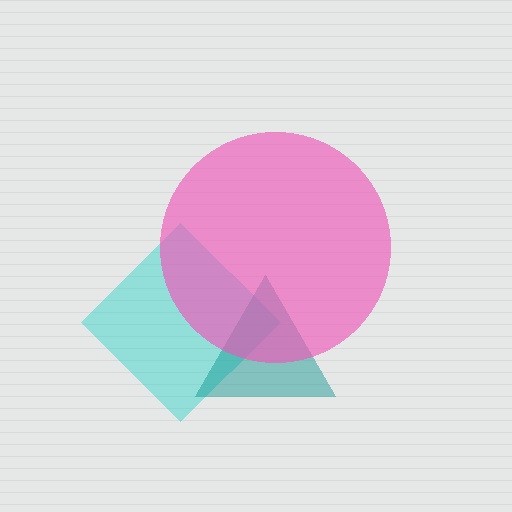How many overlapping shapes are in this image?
There are 3 overlapping shapes in the image.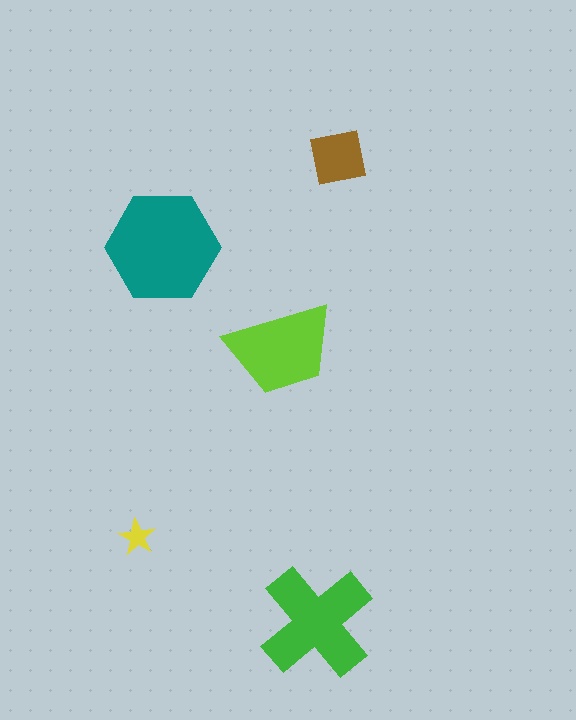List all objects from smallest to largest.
The yellow star, the brown square, the lime trapezoid, the green cross, the teal hexagon.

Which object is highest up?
The brown square is topmost.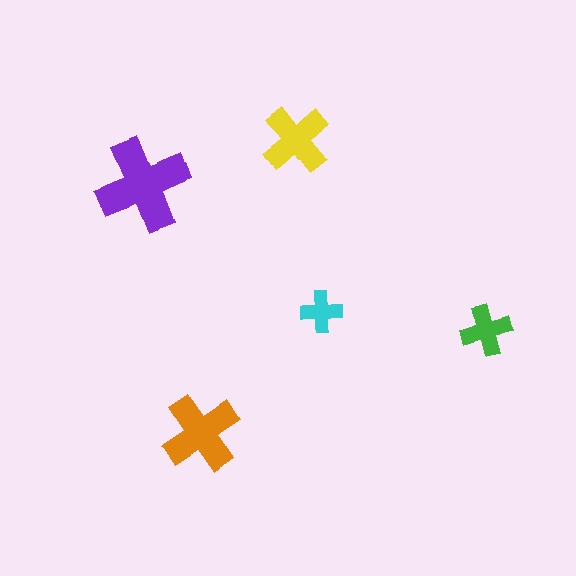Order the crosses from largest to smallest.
the purple one, the orange one, the yellow one, the green one, the cyan one.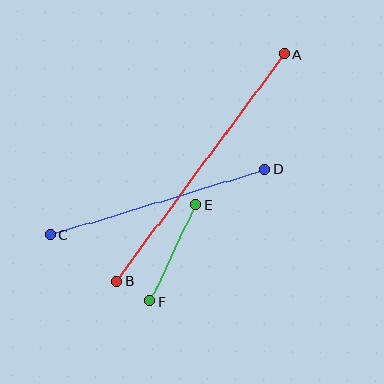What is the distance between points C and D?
The distance is approximately 224 pixels.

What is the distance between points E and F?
The distance is approximately 106 pixels.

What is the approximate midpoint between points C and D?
The midpoint is at approximately (158, 202) pixels.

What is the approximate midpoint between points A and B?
The midpoint is at approximately (200, 168) pixels.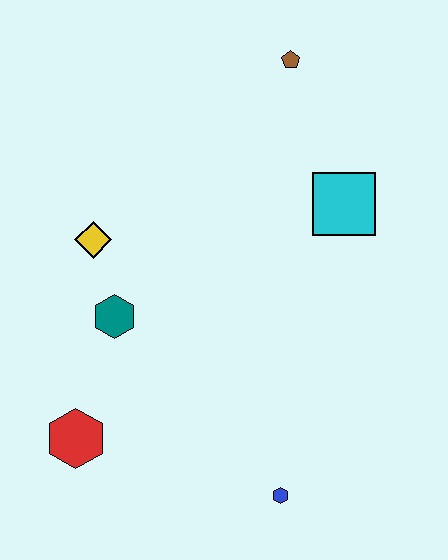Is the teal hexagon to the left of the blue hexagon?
Yes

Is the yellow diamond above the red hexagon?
Yes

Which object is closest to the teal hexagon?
The yellow diamond is closest to the teal hexagon.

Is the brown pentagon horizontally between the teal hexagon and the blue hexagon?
No